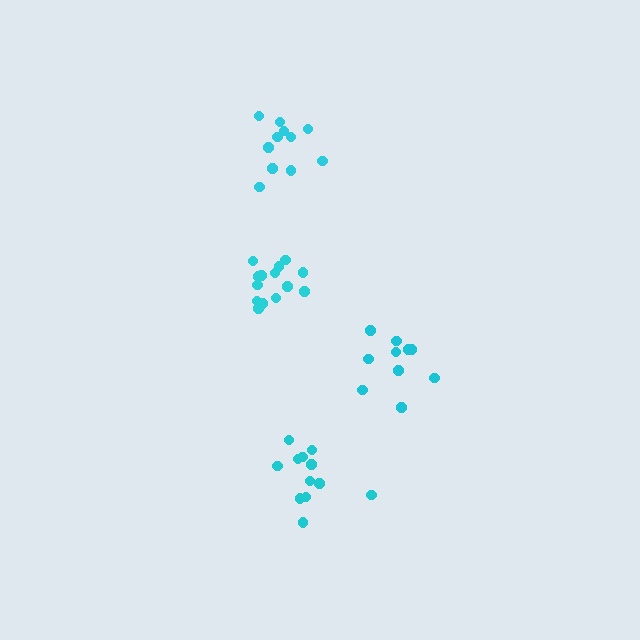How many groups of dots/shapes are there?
There are 4 groups.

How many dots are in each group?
Group 1: 14 dots, Group 2: 10 dots, Group 3: 11 dots, Group 4: 12 dots (47 total).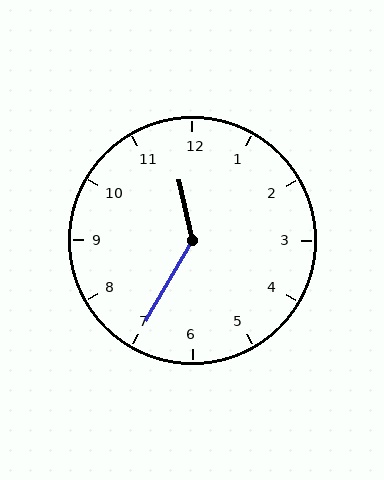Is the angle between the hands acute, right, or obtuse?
It is obtuse.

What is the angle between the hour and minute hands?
Approximately 138 degrees.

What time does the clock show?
11:35.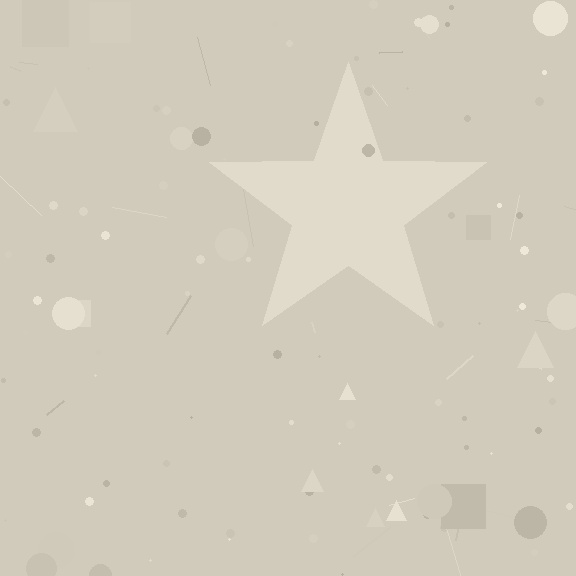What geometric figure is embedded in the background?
A star is embedded in the background.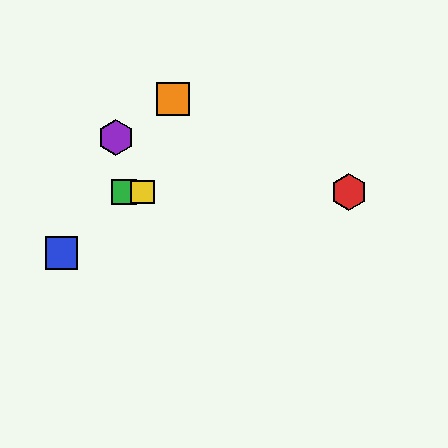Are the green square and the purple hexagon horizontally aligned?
No, the green square is at y≈192 and the purple hexagon is at y≈138.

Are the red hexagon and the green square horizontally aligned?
Yes, both are at y≈192.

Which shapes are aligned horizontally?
The red hexagon, the green square, the yellow square are aligned horizontally.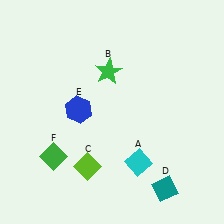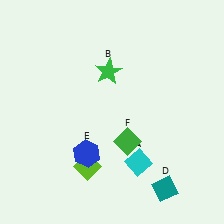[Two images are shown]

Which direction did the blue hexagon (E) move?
The blue hexagon (E) moved down.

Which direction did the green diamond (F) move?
The green diamond (F) moved right.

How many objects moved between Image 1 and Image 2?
2 objects moved between the two images.